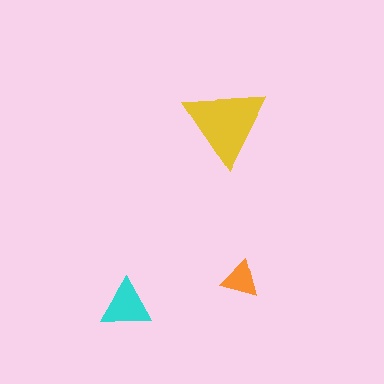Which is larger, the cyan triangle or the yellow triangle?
The yellow one.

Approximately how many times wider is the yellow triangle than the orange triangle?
About 2 times wider.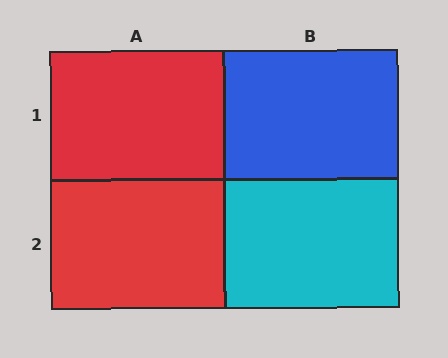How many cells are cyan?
1 cell is cyan.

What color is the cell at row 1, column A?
Red.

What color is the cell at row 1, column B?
Blue.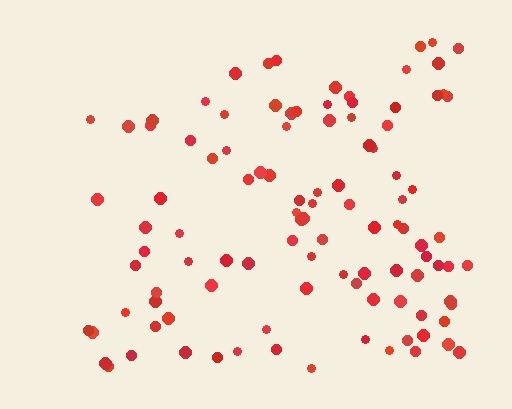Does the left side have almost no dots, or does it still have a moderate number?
Still a moderate number, just noticeably fewer than the right.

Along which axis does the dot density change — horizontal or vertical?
Horizontal.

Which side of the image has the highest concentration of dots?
The right.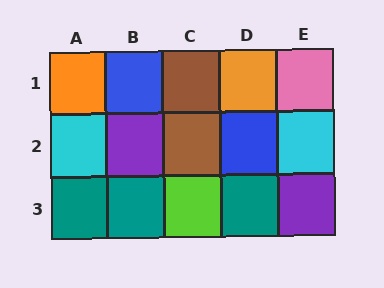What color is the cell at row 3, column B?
Teal.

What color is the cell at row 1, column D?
Orange.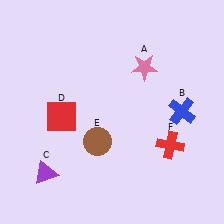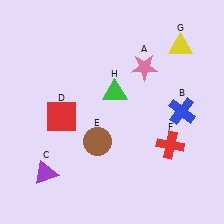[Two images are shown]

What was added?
A yellow triangle (G), a green triangle (H) were added in Image 2.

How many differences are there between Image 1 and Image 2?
There are 2 differences between the two images.